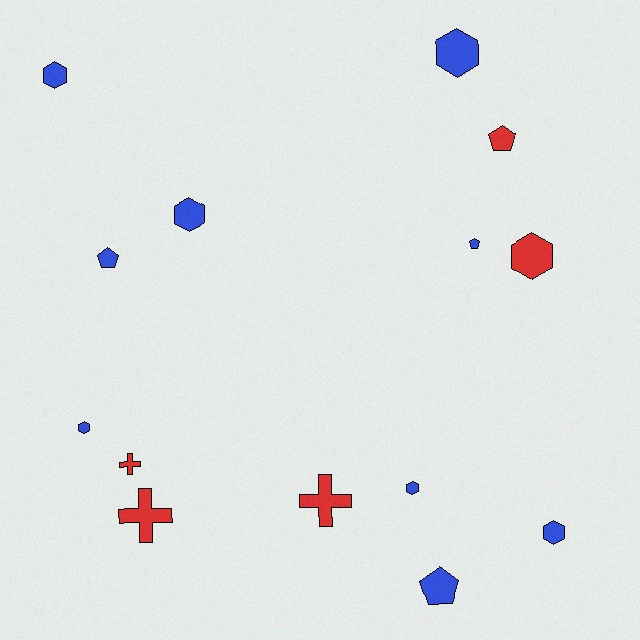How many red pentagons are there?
There is 1 red pentagon.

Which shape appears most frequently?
Hexagon, with 7 objects.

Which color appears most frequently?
Blue, with 9 objects.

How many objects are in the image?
There are 14 objects.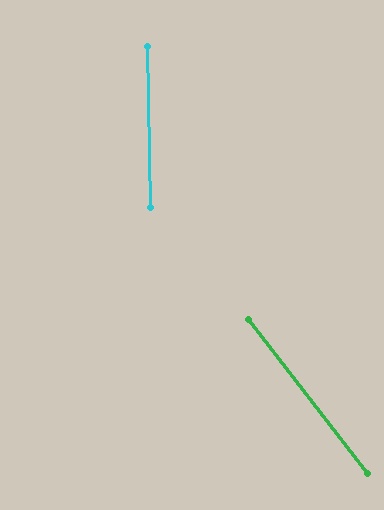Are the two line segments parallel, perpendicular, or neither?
Neither parallel nor perpendicular — they differ by about 36°.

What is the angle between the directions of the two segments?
Approximately 36 degrees.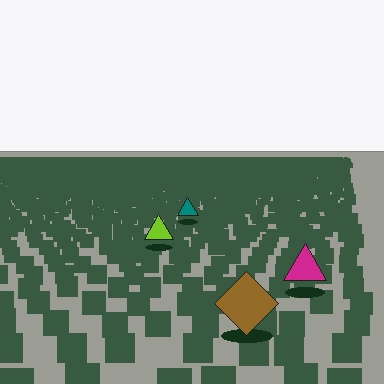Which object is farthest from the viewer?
The teal triangle is farthest from the viewer. It appears smaller and the ground texture around it is denser.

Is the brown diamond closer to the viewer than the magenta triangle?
Yes. The brown diamond is closer — you can tell from the texture gradient: the ground texture is coarser near it.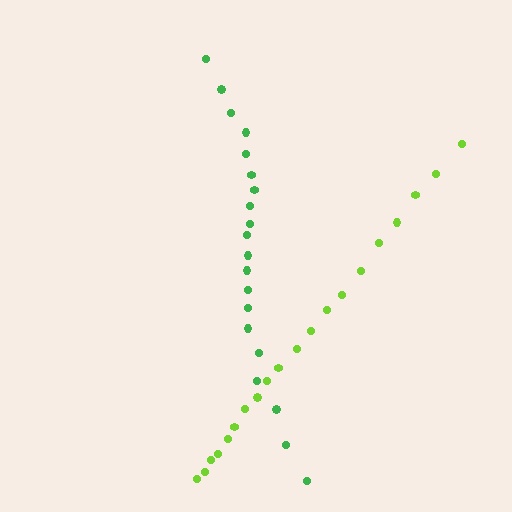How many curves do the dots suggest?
There are 2 distinct paths.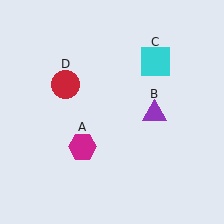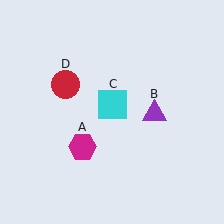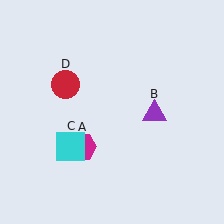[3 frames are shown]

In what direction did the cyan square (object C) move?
The cyan square (object C) moved down and to the left.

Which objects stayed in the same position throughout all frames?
Magenta hexagon (object A) and purple triangle (object B) and red circle (object D) remained stationary.